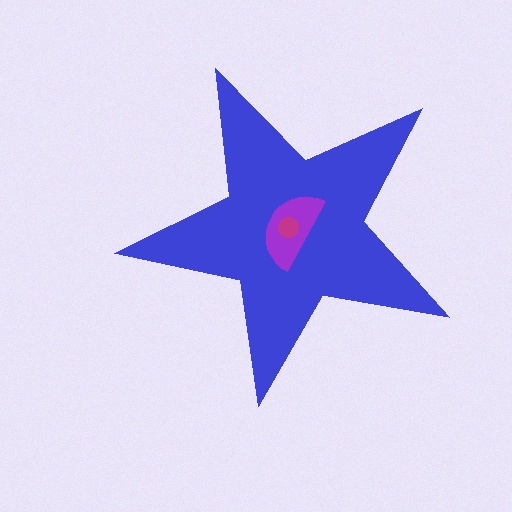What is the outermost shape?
The blue star.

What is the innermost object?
The magenta circle.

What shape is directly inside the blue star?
The purple semicircle.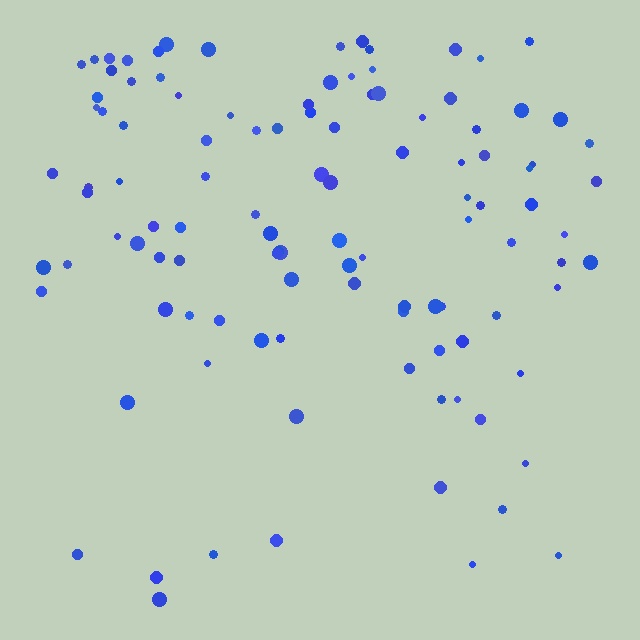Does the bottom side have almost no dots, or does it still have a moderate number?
Still a moderate number, just noticeably fewer than the top.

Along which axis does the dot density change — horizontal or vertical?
Vertical.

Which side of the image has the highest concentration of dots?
The top.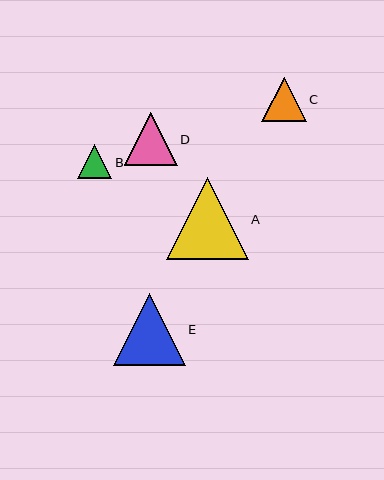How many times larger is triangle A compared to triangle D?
Triangle A is approximately 1.6 times the size of triangle D.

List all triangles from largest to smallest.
From largest to smallest: A, E, D, C, B.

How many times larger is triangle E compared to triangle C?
Triangle E is approximately 1.6 times the size of triangle C.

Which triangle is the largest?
Triangle A is the largest with a size of approximately 82 pixels.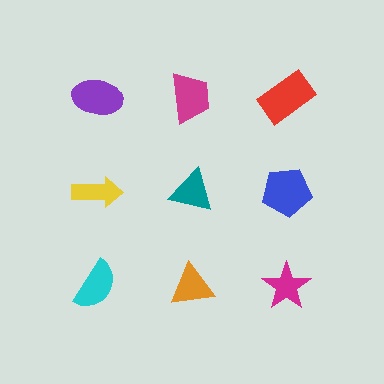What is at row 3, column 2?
An orange triangle.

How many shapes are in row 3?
3 shapes.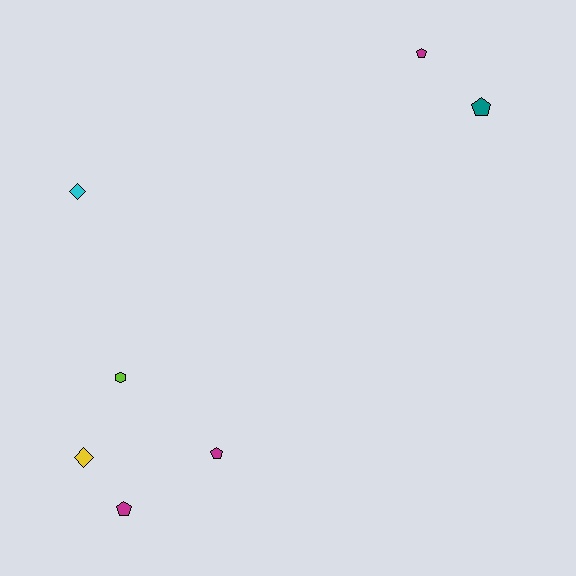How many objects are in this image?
There are 7 objects.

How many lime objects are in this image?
There is 1 lime object.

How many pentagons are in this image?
There are 4 pentagons.